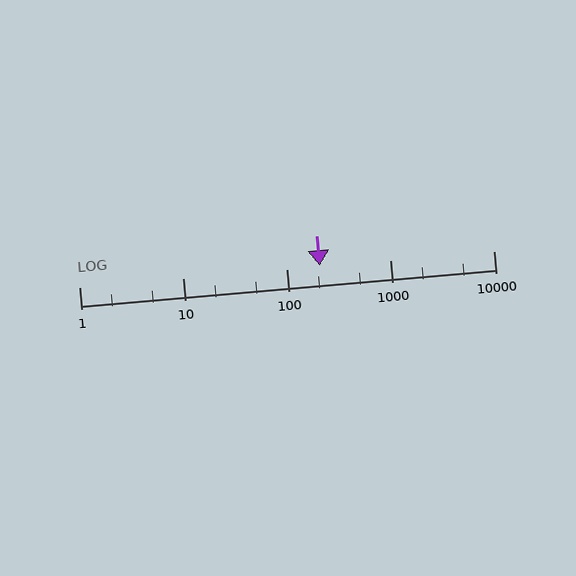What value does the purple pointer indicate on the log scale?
The pointer indicates approximately 210.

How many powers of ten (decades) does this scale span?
The scale spans 4 decades, from 1 to 10000.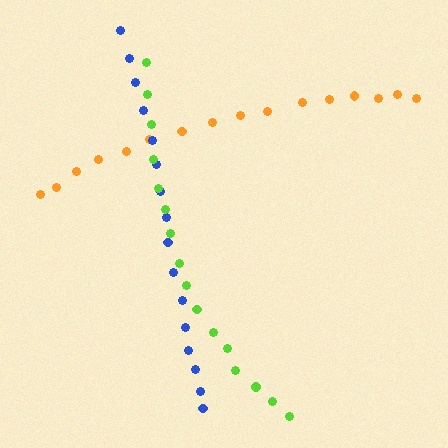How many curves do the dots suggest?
There are 3 distinct paths.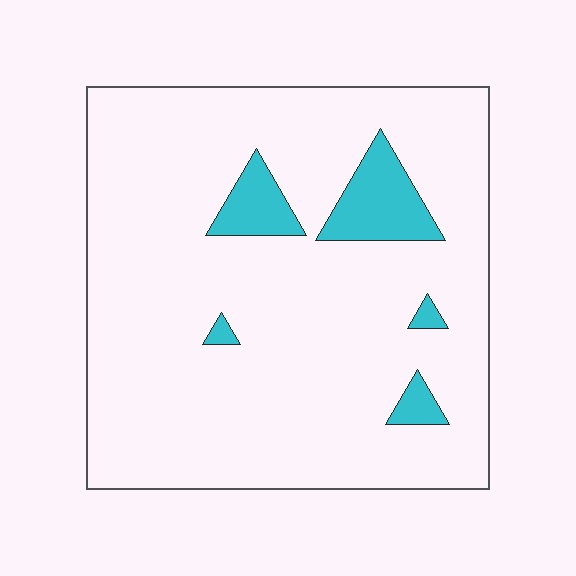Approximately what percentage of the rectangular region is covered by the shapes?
Approximately 10%.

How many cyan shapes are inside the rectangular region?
5.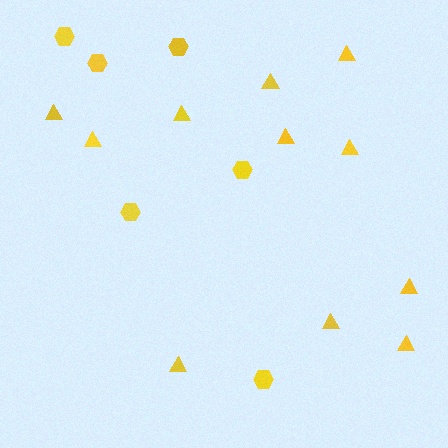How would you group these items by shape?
There are 2 groups: one group of triangles (11) and one group of hexagons (6).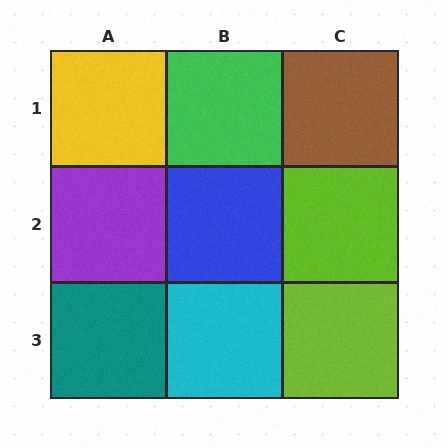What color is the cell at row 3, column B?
Cyan.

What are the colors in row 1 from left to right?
Yellow, green, brown.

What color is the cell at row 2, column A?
Purple.